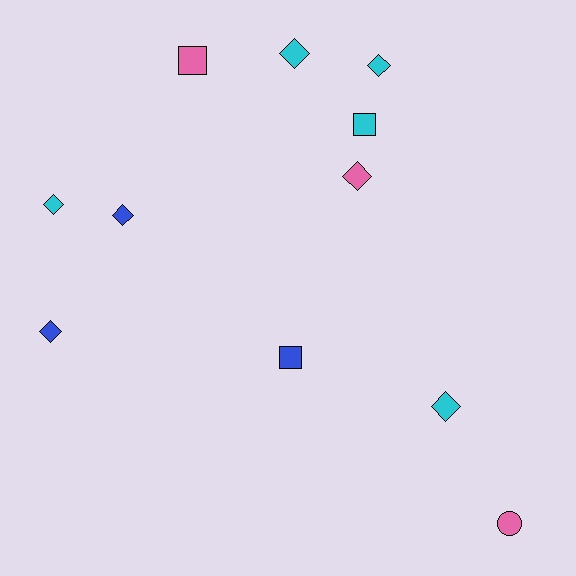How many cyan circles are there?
There are no cyan circles.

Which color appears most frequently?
Cyan, with 5 objects.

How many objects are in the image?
There are 11 objects.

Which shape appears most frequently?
Diamond, with 7 objects.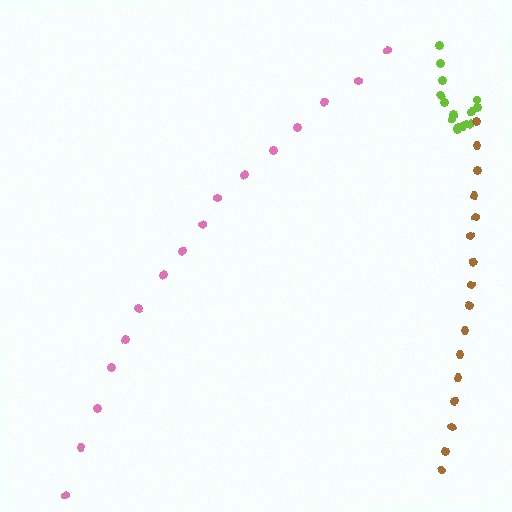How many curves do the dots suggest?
There are 3 distinct paths.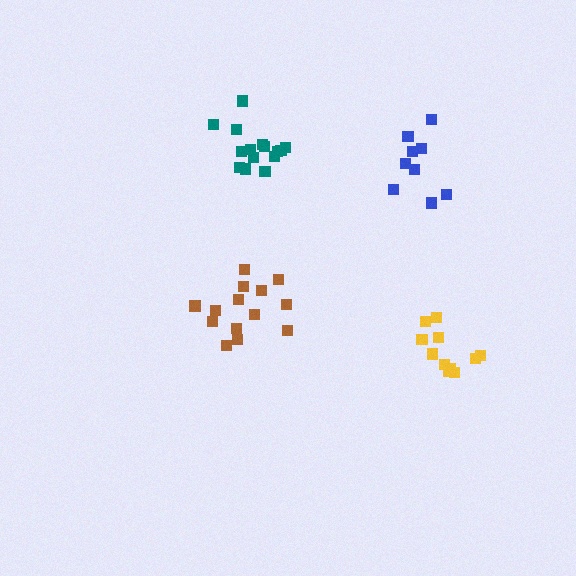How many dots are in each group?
Group 1: 15 dots, Group 2: 14 dots, Group 3: 11 dots, Group 4: 9 dots (49 total).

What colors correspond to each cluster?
The clusters are colored: teal, brown, yellow, blue.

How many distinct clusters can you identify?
There are 4 distinct clusters.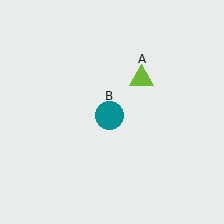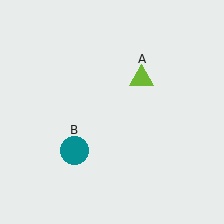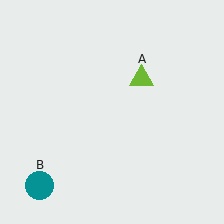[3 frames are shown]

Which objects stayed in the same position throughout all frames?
Lime triangle (object A) remained stationary.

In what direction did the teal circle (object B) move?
The teal circle (object B) moved down and to the left.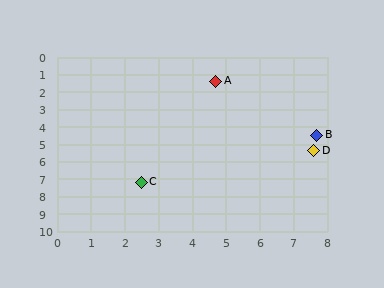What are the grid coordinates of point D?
Point D is at approximately (7.6, 5.4).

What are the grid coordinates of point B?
Point B is at approximately (7.7, 4.5).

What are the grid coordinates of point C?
Point C is at approximately (2.5, 7.2).